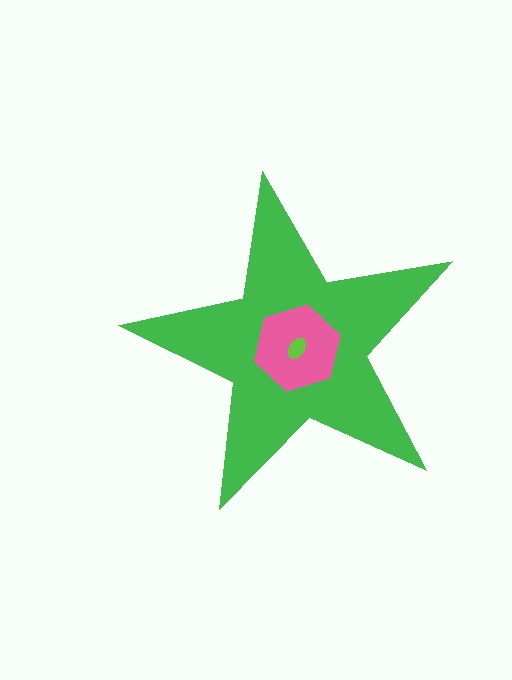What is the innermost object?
The lime ellipse.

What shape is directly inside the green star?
The pink hexagon.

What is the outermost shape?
The green star.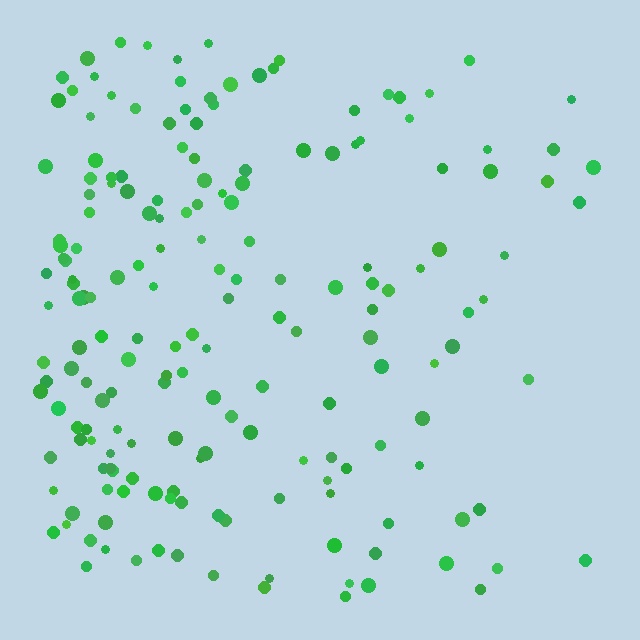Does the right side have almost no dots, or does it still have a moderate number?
Still a moderate number, just noticeably fewer than the left.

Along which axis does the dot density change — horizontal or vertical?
Horizontal.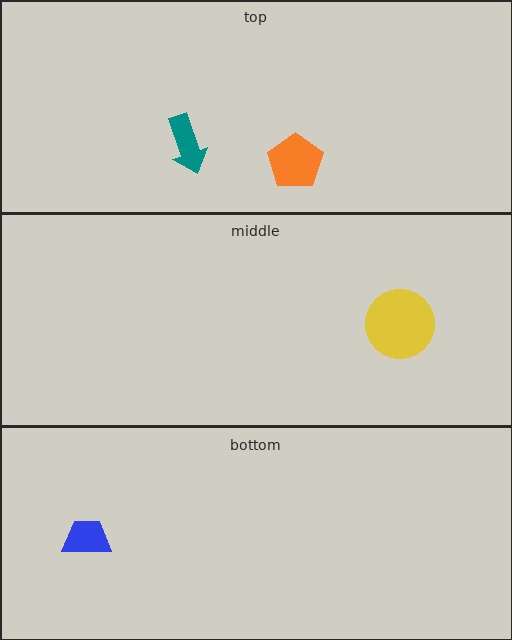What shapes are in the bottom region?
The blue trapezoid.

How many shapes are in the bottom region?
1.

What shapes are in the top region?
The orange pentagon, the teal arrow.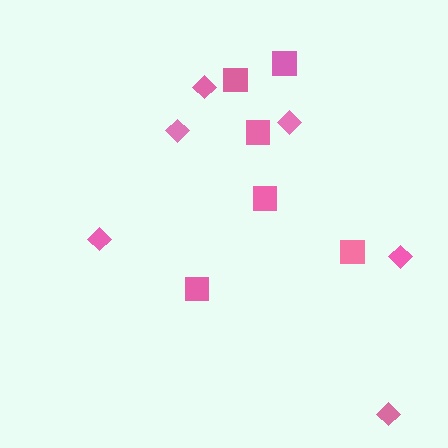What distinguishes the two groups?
There are 2 groups: one group of squares (6) and one group of diamonds (6).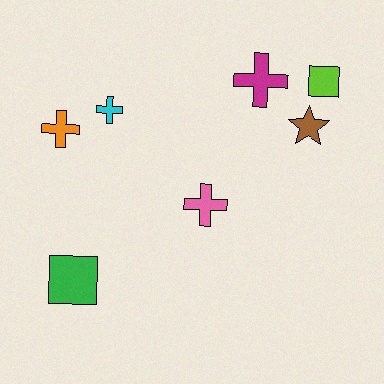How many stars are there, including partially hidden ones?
There is 1 star.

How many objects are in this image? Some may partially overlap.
There are 7 objects.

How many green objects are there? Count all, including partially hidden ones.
There is 1 green object.